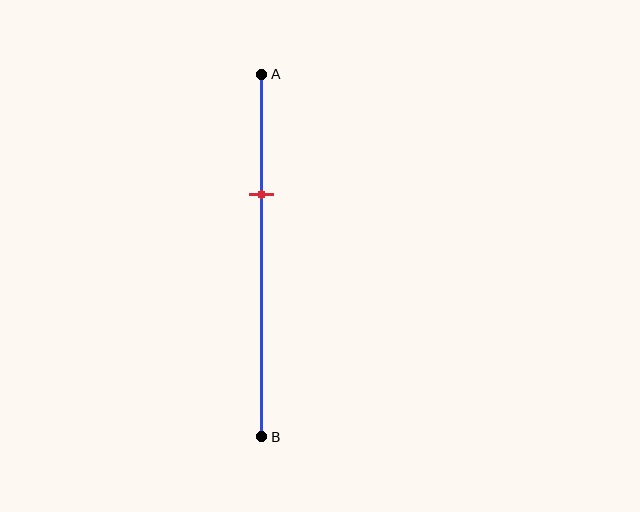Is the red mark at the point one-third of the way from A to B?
Yes, the mark is approximately at the one-third point.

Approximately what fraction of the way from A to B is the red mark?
The red mark is approximately 35% of the way from A to B.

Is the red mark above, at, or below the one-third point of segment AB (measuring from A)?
The red mark is approximately at the one-third point of segment AB.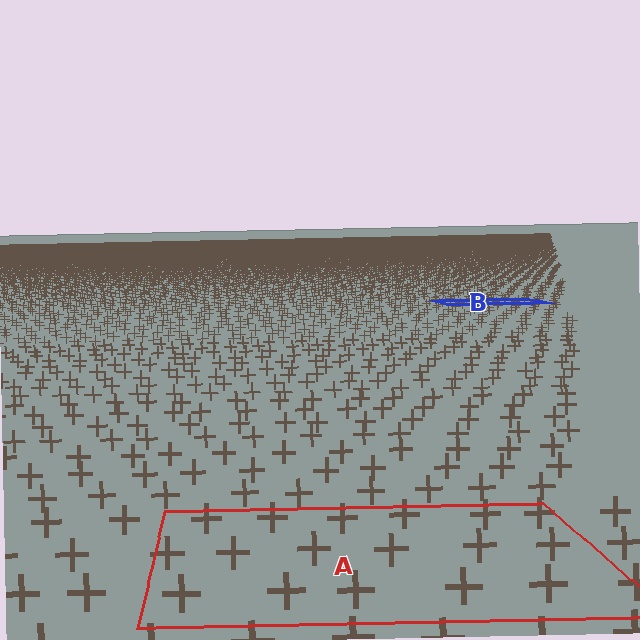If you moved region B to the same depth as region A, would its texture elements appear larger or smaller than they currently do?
They would appear larger. At a closer depth, the same texture elements are projected at a bigger on-screen size.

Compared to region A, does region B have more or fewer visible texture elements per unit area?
Region B has more texture elements per unit area — they are packed more densely because it is farther away.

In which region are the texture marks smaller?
The texture marks are smaller in region B, because it is farther away.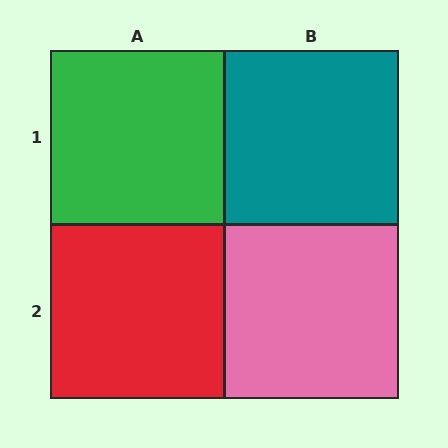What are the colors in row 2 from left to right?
Red, pink.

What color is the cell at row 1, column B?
Teal.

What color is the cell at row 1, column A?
Green.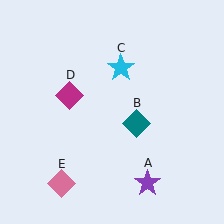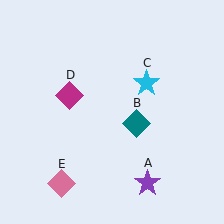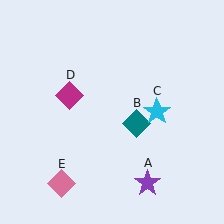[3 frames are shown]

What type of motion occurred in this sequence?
The cyan star (object C) rotated clockwise around the center of the scene.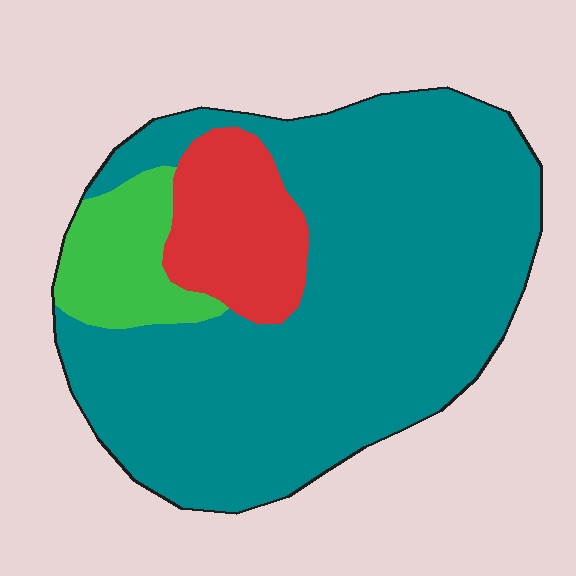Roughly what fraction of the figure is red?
Red covers around 15% of the figure.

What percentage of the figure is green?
Green takes up less than a sixth of the figure.